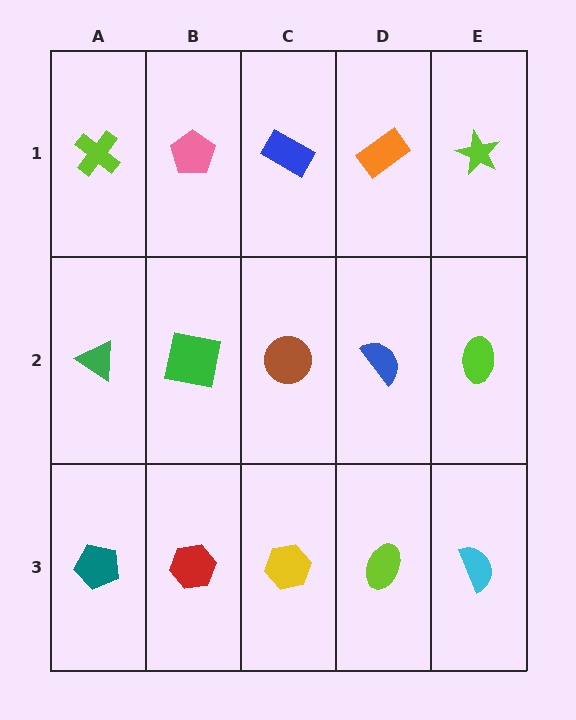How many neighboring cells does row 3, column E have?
2.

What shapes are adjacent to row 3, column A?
A green triangle (row 2, column A), a red hexagon (row 3, column B).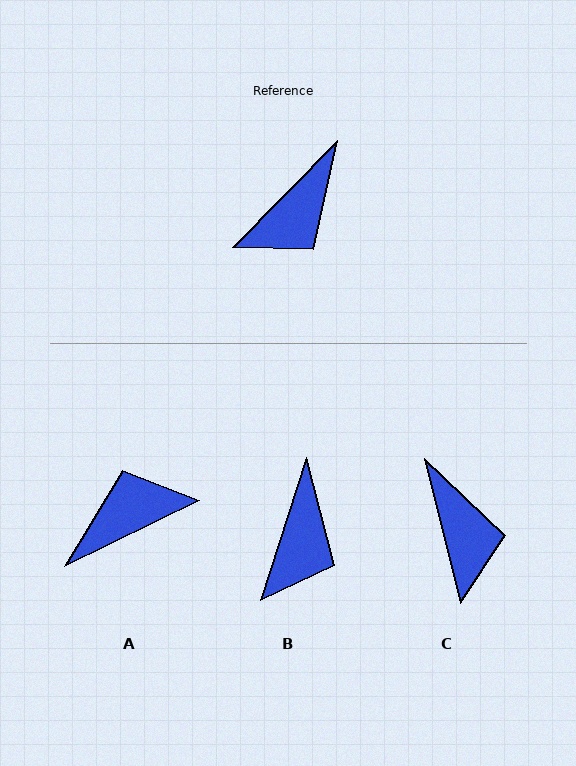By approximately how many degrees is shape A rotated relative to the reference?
Approximately 160 degrees counter-clockwise.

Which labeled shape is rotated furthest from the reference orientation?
A, about 160 degrees away.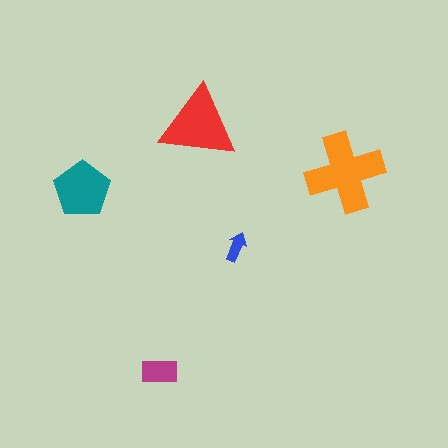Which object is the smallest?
The blue arrow.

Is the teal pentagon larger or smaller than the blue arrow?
Larger.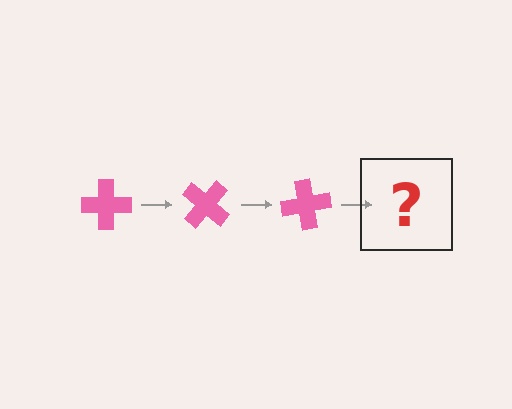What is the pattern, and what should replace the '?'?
The pattern is that the cross rotates 40 degrees each step. The '?' should be a pink cross rotated 120 degrees.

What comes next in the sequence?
The next element should be a pink cross rotated 120 degrees.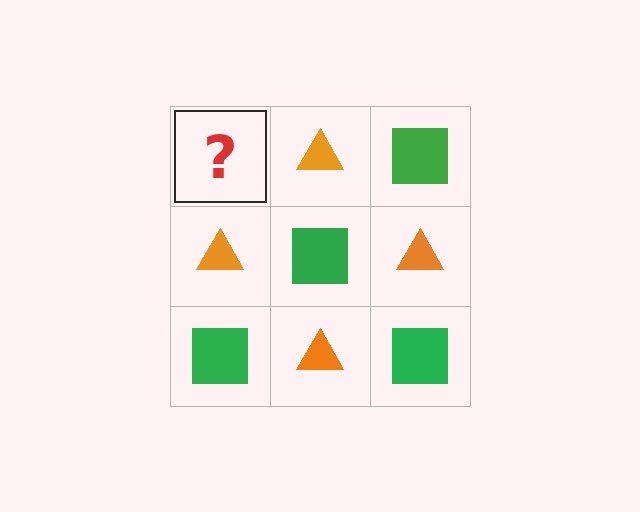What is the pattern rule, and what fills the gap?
The rule is that it alternates green square and orange triangle in a checkerboard pattern. The gap should be filled with a green square.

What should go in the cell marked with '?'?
The missing cell should contain a green square.